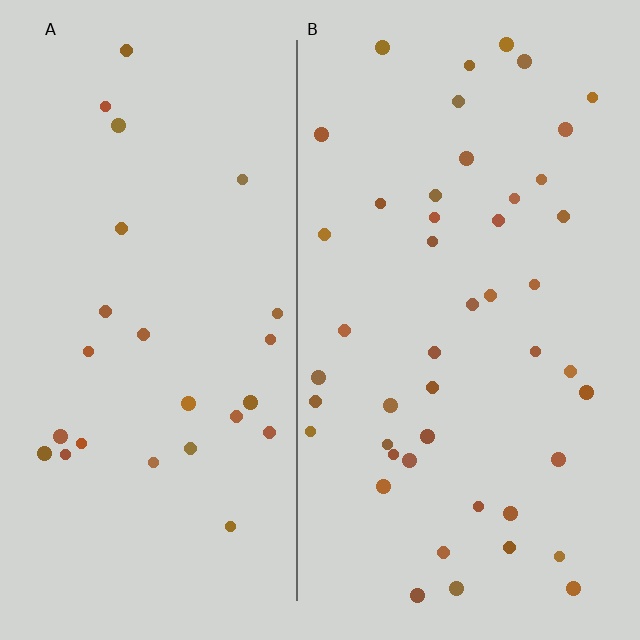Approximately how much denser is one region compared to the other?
Approximately 1.8× — region B over region A.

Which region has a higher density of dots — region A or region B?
B (the right).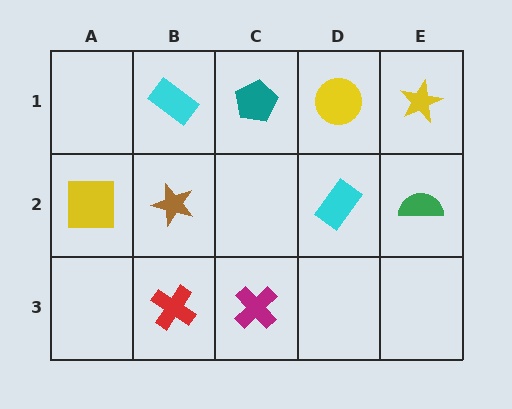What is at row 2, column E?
A green semicircle.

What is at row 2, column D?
A cyan rectangle.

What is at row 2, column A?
A yellow square.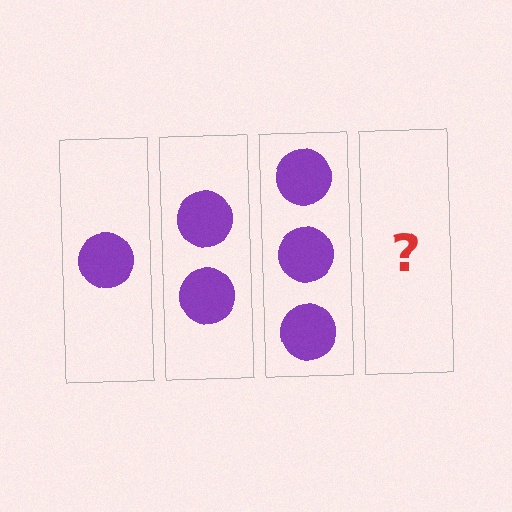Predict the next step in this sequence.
The next step is 4 circles.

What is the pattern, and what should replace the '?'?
The pattern is that each step adds one more circle. The '?' should be 4 circles.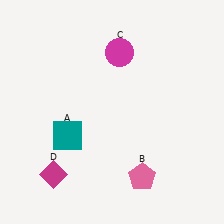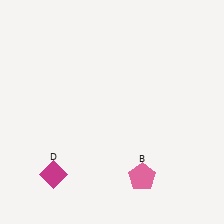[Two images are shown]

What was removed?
The magenta circle (C), the teal square (A) were removed in Image 2.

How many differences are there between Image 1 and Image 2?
There are 2 differences between the two images.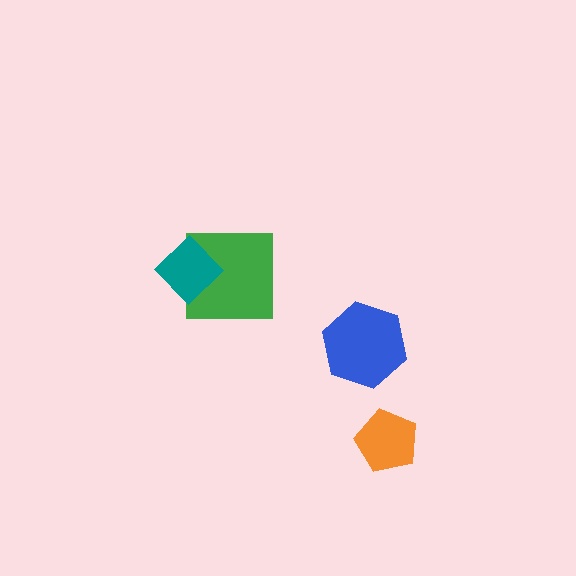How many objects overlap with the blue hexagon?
0 objects overlap with the blue hexagon.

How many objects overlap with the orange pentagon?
0 objects overlap with the orange pentagon.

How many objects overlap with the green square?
1 object overlaps with the green square.